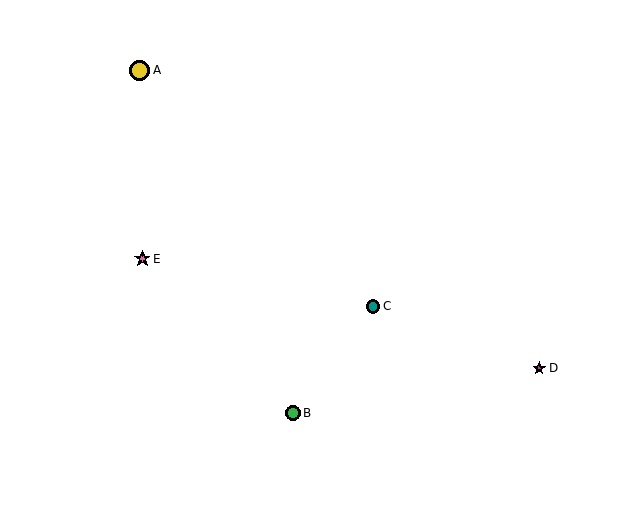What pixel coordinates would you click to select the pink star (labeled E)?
Click at (142, 259) to select the pink star E.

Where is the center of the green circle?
The center of the green circle is at (293, 413).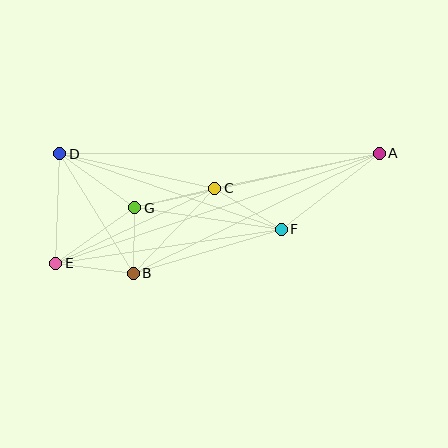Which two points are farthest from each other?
Points A and E are farthest from each other.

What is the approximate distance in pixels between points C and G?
The distance between C and G is approximately 83 pixels.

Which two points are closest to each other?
Points B and G are closest to each other.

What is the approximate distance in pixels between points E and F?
The distance between E and F is approximately 228 pixels.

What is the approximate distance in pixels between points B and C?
The distance between B and C is approximately 118 pixels.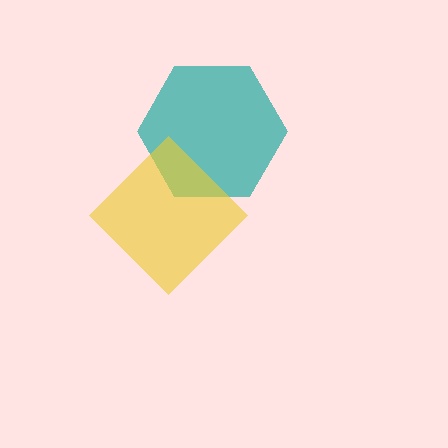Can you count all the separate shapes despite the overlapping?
Yes, there are 2 separate shapes.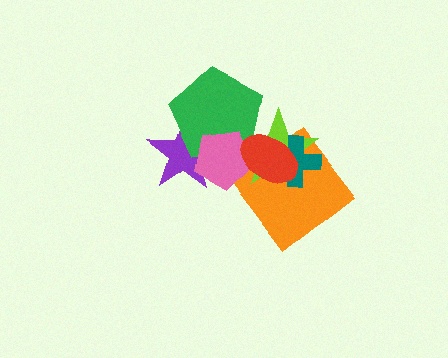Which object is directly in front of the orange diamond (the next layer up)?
The lime star is directly in front of the orange diamond.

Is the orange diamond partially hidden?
Yes, it is partially covered by another shape.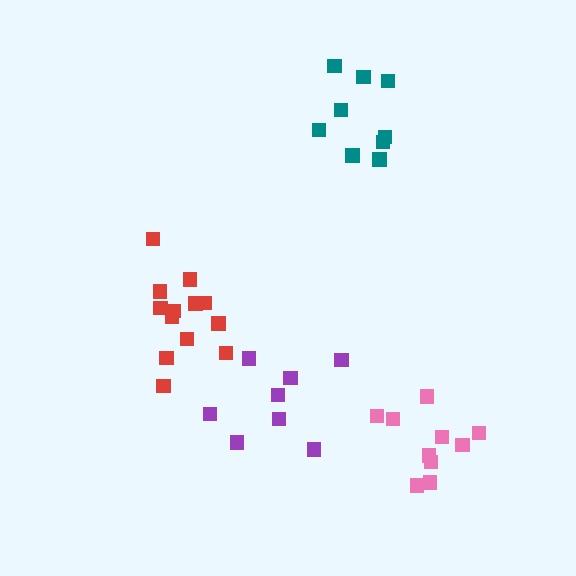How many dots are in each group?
Group 1: 8 dots, Group 2: 13 dots, Group 3: 10 dots, Group 4: 9 dots (40 total).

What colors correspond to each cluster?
The clusters are colored: purple, red, pink, teal.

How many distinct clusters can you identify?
There are 4 distinct clusters.